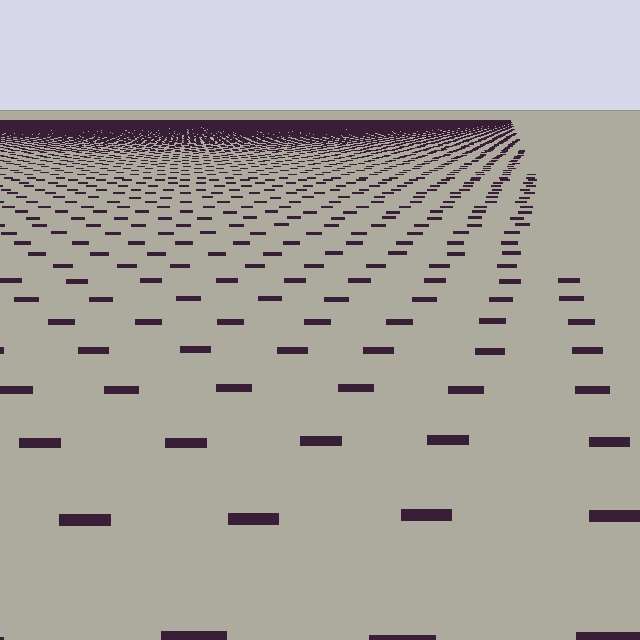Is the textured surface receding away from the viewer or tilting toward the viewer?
The surface is receding away from the viewer. Texture elements get smaller and denser toward the top.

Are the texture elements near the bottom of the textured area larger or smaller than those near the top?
Larger. Near the bottom, elements are closer to the viewer and appear at a bigger on-screen size.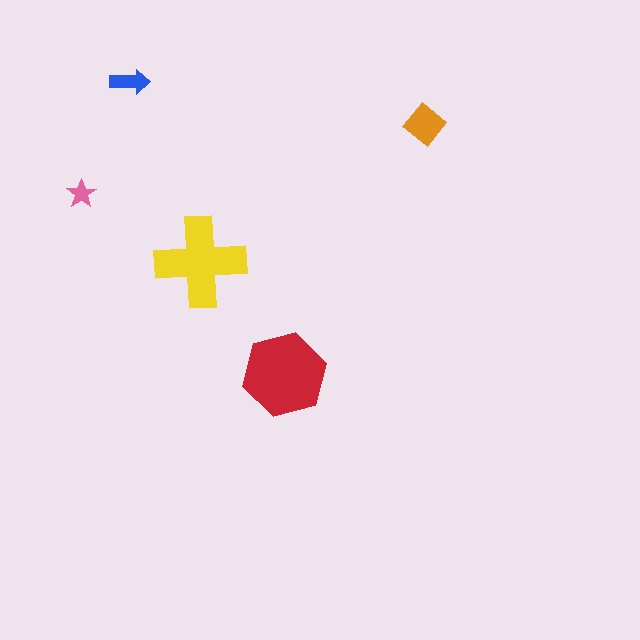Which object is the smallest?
The pink star.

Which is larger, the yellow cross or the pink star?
The yellow cross.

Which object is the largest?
The red hexagon.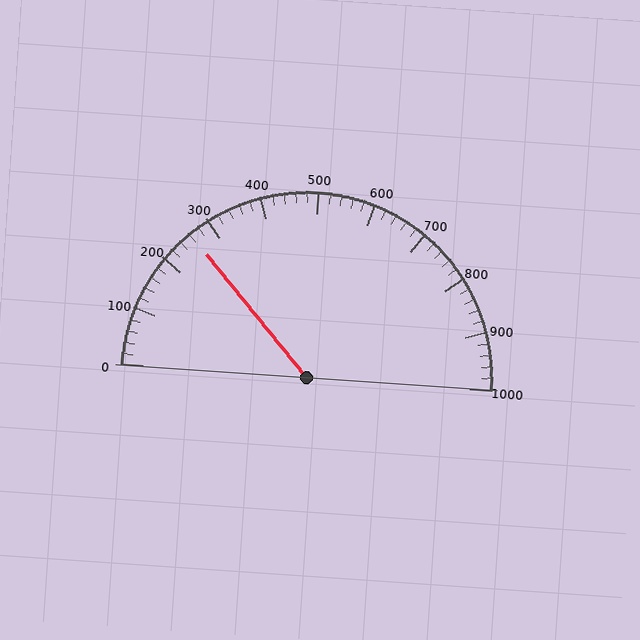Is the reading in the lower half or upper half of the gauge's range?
The reading is in the lower half of the range (0 to 1000).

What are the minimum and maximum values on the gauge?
The gauge ranges from 0 to 1000.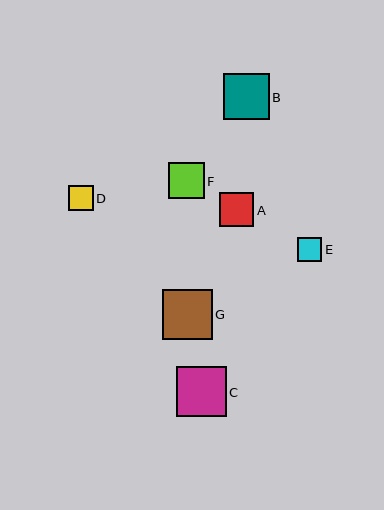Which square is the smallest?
Square E is the smallest with a size of approximately 24 pixels.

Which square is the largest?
Square C is the largest with a size of approximately 50 pixels.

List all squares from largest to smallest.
From largest to smallest: C, G, B, F, A, D, E.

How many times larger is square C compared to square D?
Square C is approximately 2.0 times the size of square D.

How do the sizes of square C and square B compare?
Square C and square B are approximately the same size.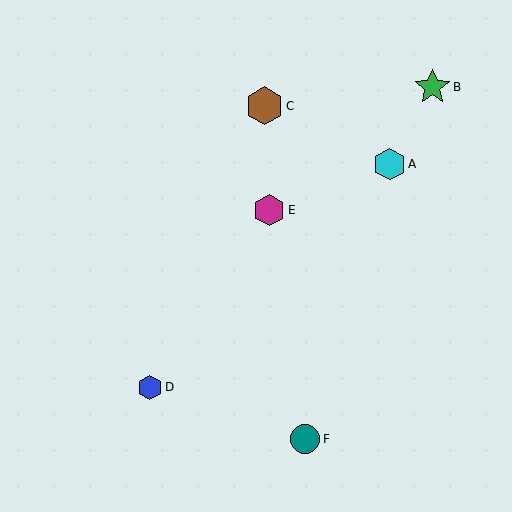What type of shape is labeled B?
Shape B is a green star.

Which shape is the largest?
The brown hexagon (labeled C) is the largest.